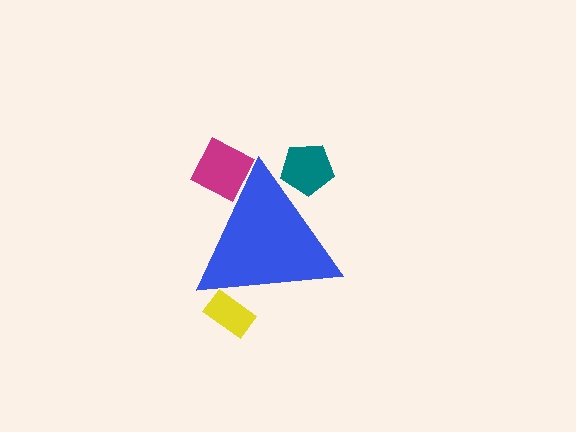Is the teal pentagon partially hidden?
Yes, the teal pentagon is partially hidden behind the blue triangle.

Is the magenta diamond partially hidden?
Yes, the magenta diamond is partially hidden behind the blue triangle.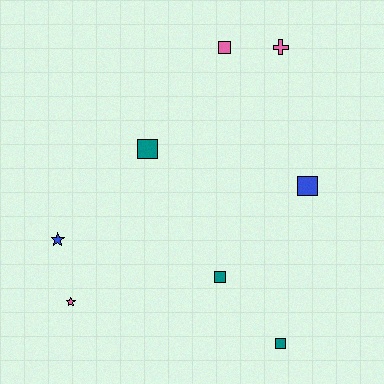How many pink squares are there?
There is 1 pink square.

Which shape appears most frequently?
Square, with 5 objects.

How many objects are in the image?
There are 8 objects.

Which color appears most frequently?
Teal, with 3 objects.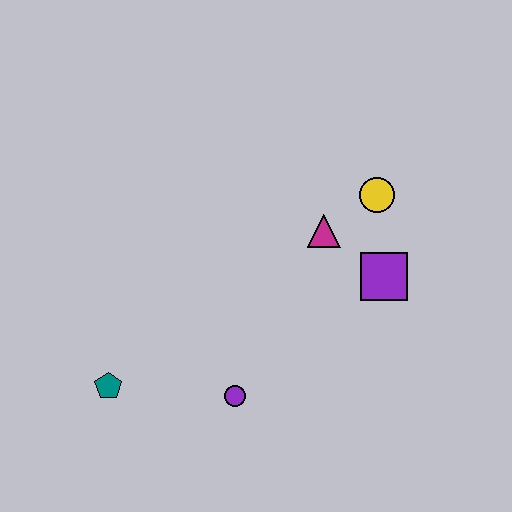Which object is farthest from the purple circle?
The yellow circle is farthest from the purple circle.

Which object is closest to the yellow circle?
The magenta triangle is closest to the yellow circle.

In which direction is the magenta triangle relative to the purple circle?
The magenta triangle is above the purple circle.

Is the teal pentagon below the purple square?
Yes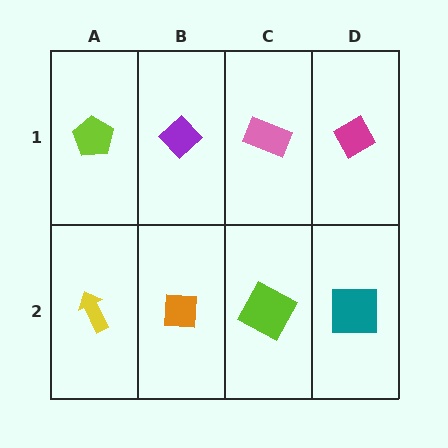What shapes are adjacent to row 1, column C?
A lime square (row 2, column C), a purple diamond (row 1, column B), a magenta diamond (row 1, column D).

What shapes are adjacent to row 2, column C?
A pink rectangle (row 1, column C), an orange square (row 2, column B), a teal square (row 2, column D).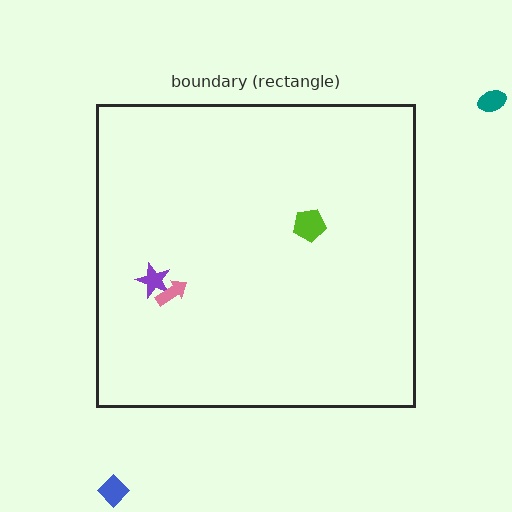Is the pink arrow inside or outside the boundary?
Inside.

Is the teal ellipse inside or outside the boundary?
Outside.